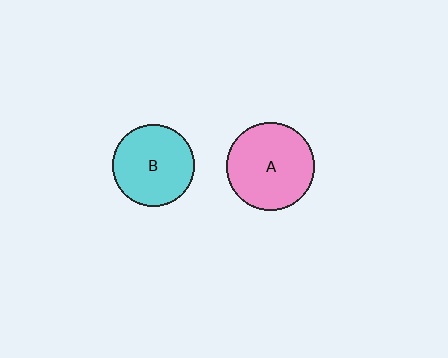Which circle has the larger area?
Circle A (pink).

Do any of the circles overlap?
No, none of the circles overlap.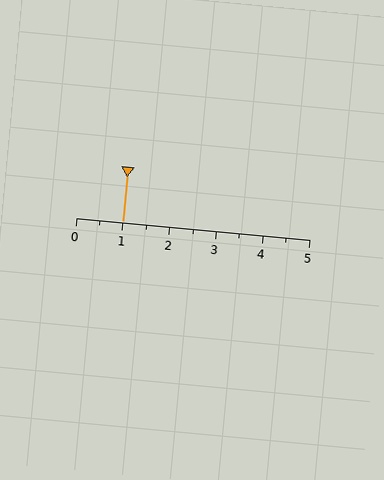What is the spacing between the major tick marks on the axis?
The major ticks are spaced 1 apart.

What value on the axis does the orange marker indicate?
The marker indicates approximately 1.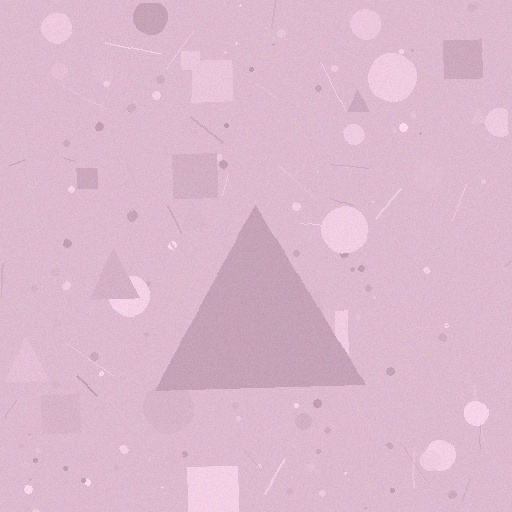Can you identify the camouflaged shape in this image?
The camouflaged shape is a triangle.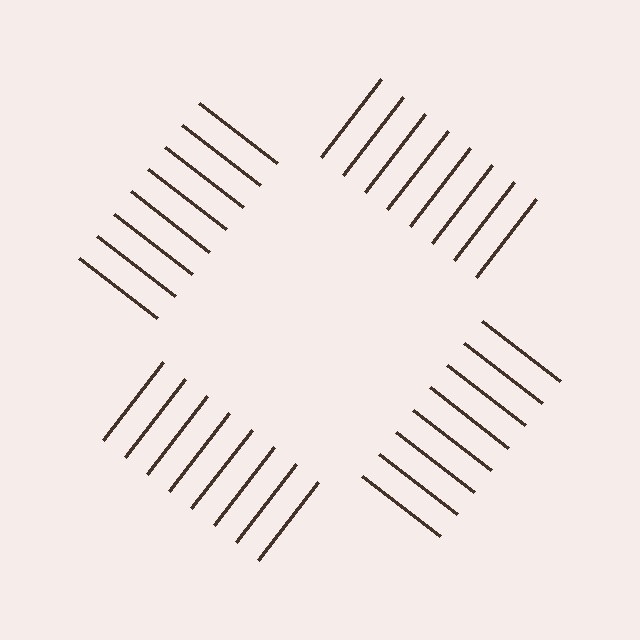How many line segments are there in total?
32 — 8 along each of the 4 edges.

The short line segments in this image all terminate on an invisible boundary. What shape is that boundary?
An illusory square — the line segments terminate on its edges but no continuous stroke is drawn.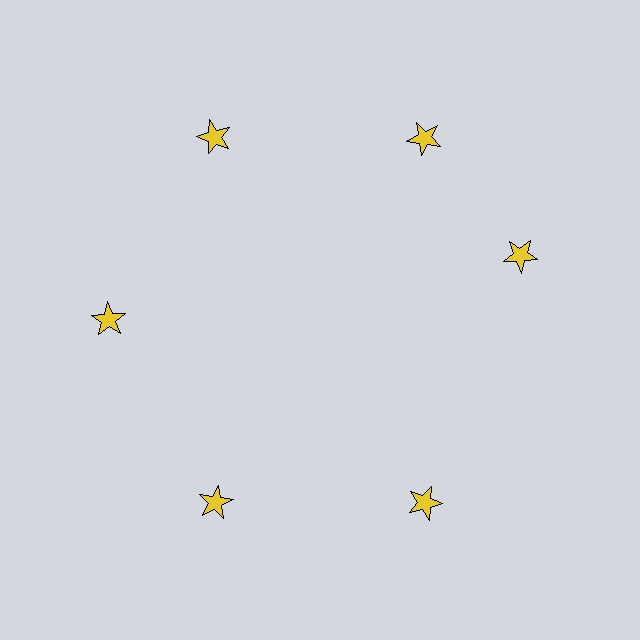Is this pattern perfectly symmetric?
No. The 6 yellow stars are arranged in a ring, but one element near the 3 o'clock position is rotated out of alignment along the ring, breaking the 6-fold rotational symmetry.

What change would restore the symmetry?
The symmetry would be restored by rotating it back into even spacing with its neighbors so that all 6 stars sit at equal angles and equal distance from the center.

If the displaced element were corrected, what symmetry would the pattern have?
It would have 6-fold rotational symmetry — the pattern would map onto itself every 60 degrees.